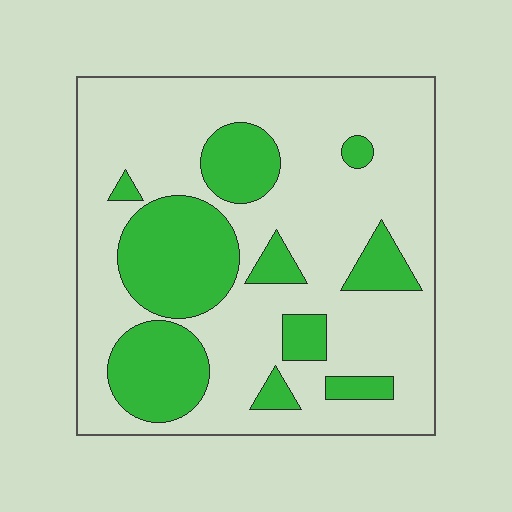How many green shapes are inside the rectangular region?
10.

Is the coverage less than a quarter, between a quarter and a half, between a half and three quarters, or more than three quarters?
Between a quarter and a half.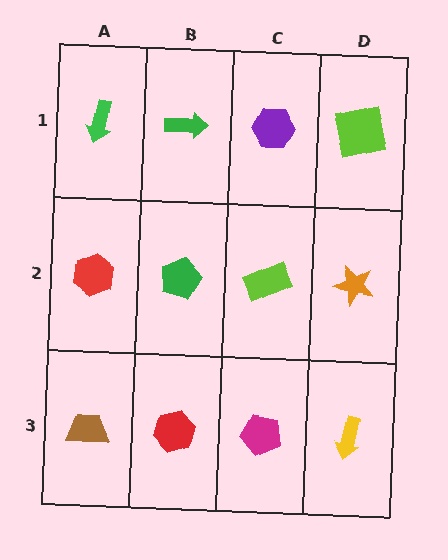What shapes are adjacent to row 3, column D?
An orange star (row 2, column D), a magenta pentagon (row 3, column C).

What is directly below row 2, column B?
A red hexagon.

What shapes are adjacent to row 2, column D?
A lime square (row 1, column D), a yellow arrow (row 3, column D), a lime rectangle (row 2, column C).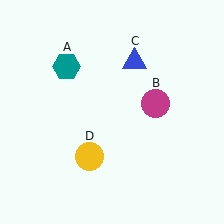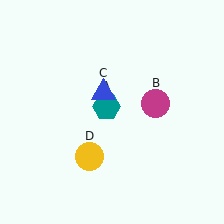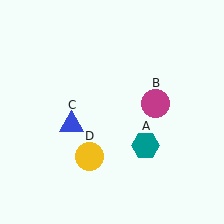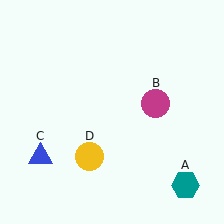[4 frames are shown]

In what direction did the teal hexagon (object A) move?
The teal hexagon (object A) moved down and to the right.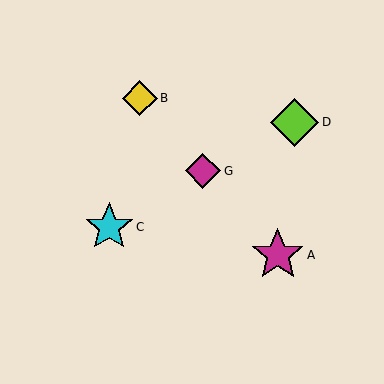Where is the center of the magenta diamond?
The center of the magenta diamond is at (203, 171).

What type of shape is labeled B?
Shape B is a yellow diamond.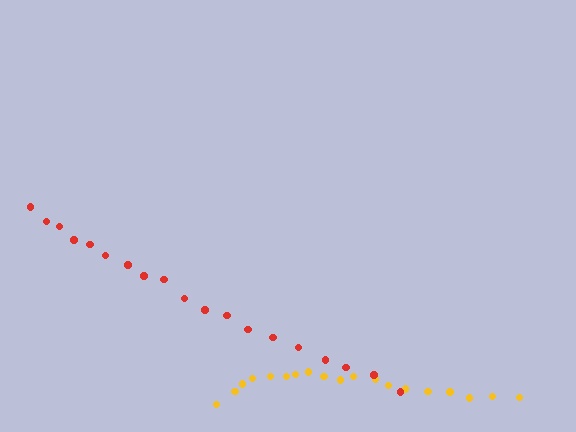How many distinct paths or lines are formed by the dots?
There are 2 distinct paths.